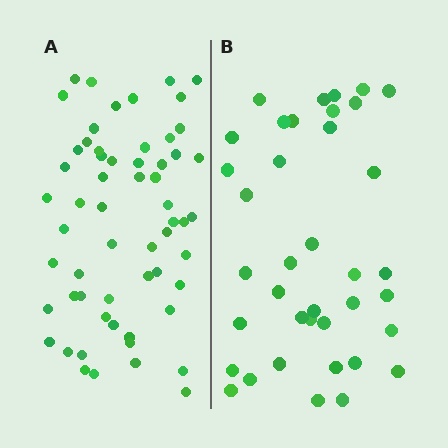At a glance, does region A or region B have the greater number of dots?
Region A (the left region) has more dots.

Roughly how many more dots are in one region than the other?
Region A has approximately 20 more dots than region B.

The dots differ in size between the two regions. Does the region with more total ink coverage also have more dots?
No. Region B has more total ink coverage because its dots are larger, but region A actually contains more individual dots. Total area can be misleading — the number of items is what matters here.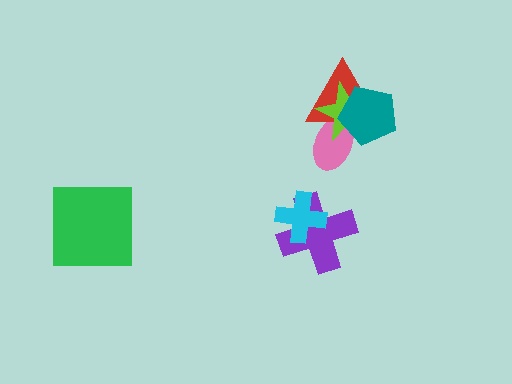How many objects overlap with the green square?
0 objects overlap with the green square.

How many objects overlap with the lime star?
3 objects overlap with the lime star.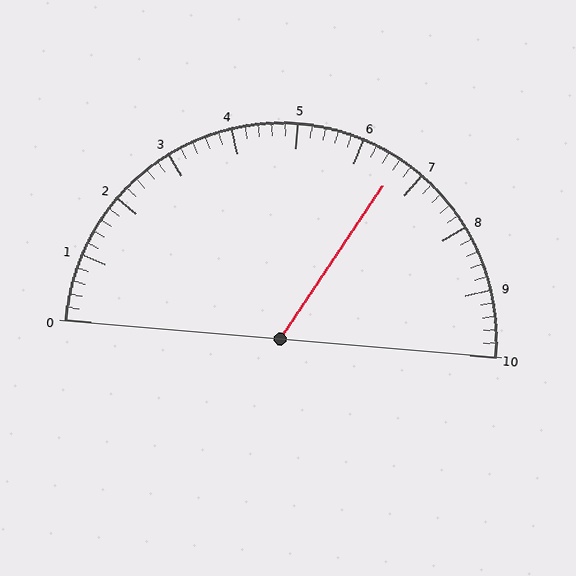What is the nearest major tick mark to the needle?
The nearest major tick mark is 7.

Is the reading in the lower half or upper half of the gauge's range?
The reading is in the upper half of the range (0 to 10).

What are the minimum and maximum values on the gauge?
The gauge ranges from 0 to 10.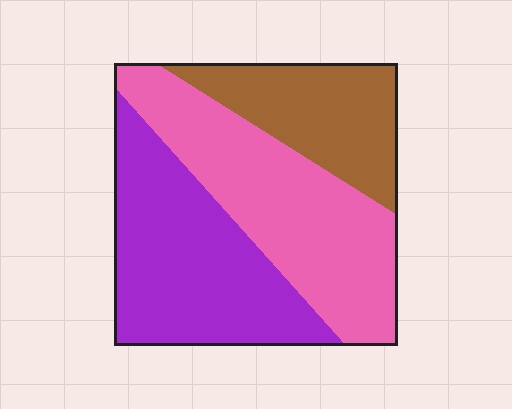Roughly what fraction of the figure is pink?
Pink covers 39% of the figure.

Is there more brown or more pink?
Pink.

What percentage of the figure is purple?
Purple takes up about three eighths (3/8) of the figure.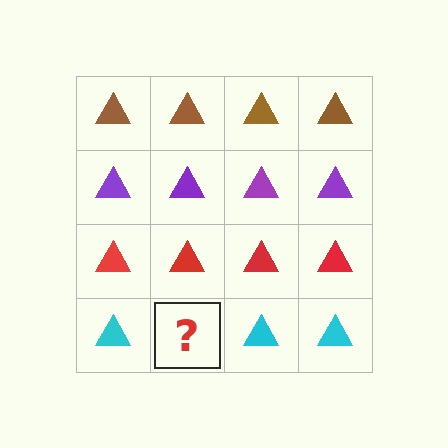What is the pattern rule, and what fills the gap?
The rule is that each row has a consistent color. The gap should be filled with a cyan triangle.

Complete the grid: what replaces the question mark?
The question mark should be replaced with a cyan triangle.